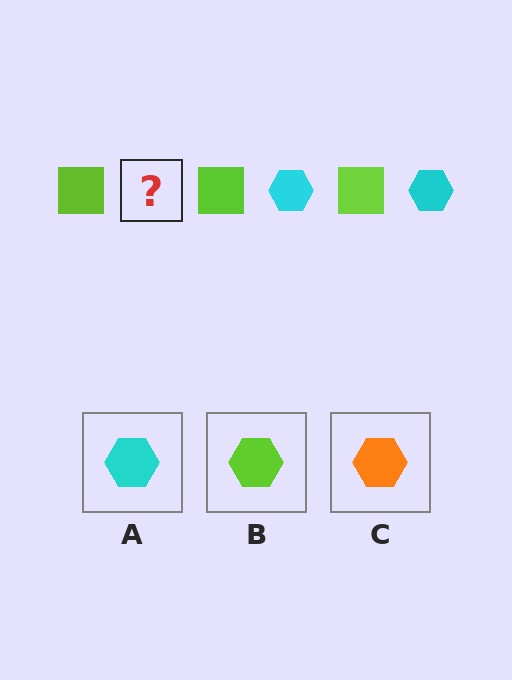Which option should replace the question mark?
Option A.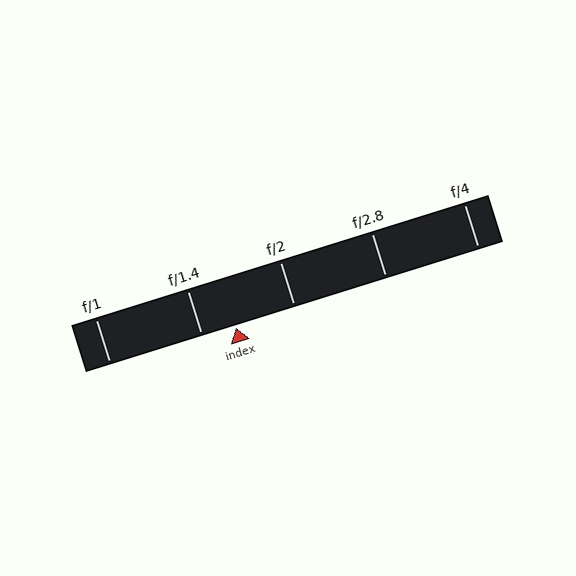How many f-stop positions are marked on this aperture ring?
There are 5 f-stop positions marked.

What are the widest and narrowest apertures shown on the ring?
The widest aperture shown is f/1 and the narrowest is f/4.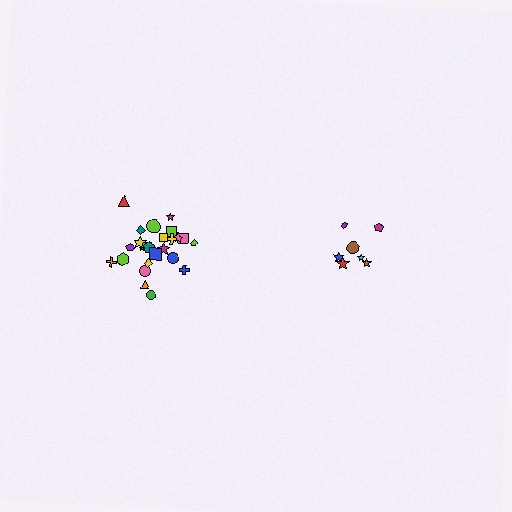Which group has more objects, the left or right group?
The left group.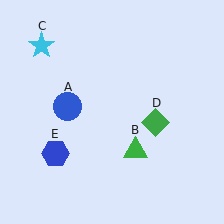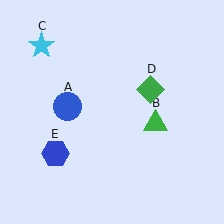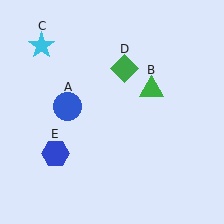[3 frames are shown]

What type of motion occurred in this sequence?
The green triangle (object B), green diamond (object D) rotated counterclockwise around the center of the scene.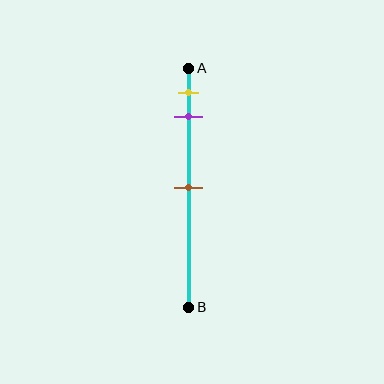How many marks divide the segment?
There are 3 marks dividing the segment.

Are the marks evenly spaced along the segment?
No, the marks are not evenly spaced.